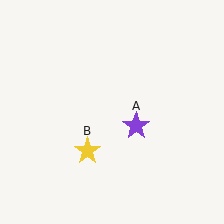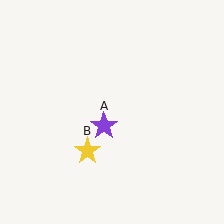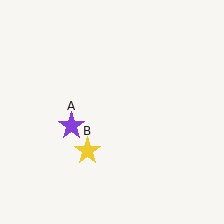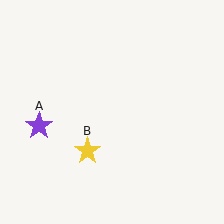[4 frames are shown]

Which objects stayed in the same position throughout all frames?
Yellow star (object B) remained stationary.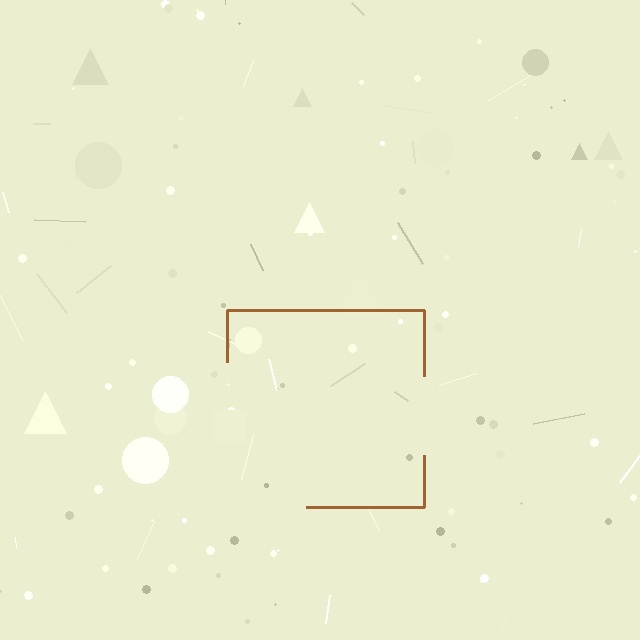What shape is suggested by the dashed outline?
The dashed outline suggests a square.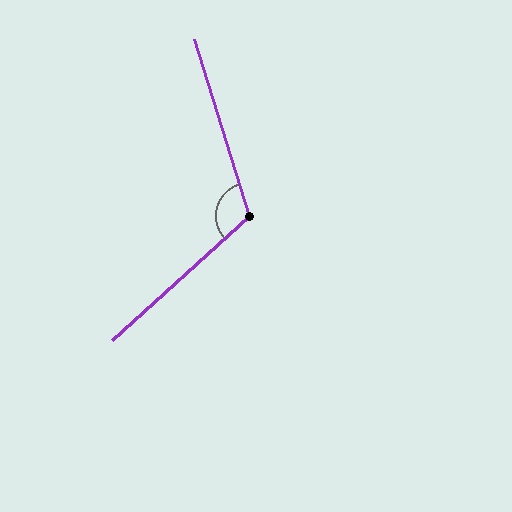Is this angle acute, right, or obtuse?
It is obtuse.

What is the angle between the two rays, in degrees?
Approximately 115 degrees.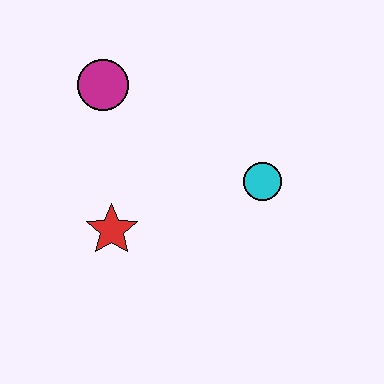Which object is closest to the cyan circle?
The red star is closest to the cyan circle.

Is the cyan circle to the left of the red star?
No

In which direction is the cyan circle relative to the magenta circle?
The cyan circle is to the right of the magenta circle.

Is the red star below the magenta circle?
Yes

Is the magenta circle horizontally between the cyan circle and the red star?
No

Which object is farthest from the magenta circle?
The cyan circle is farthest from the magenta circle.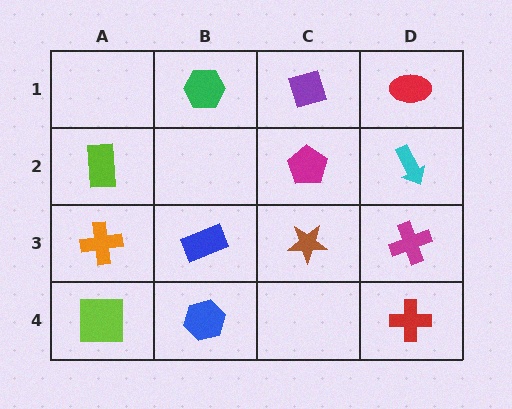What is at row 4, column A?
A lime square.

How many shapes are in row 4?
3 shapes.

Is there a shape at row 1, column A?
No, that cell is empty.